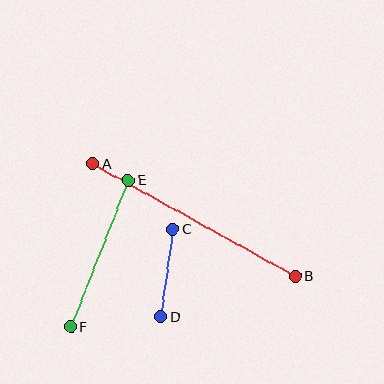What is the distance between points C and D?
The distance is approximately 88 pixels.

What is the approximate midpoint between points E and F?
The midpoint is at approximately (99, 254) pixels.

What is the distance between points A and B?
The distance is approximately 231 pixels.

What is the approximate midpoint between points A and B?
The midpoint is at approximately (194, 220) pixels.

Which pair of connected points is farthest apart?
Points A and B are farthest apart.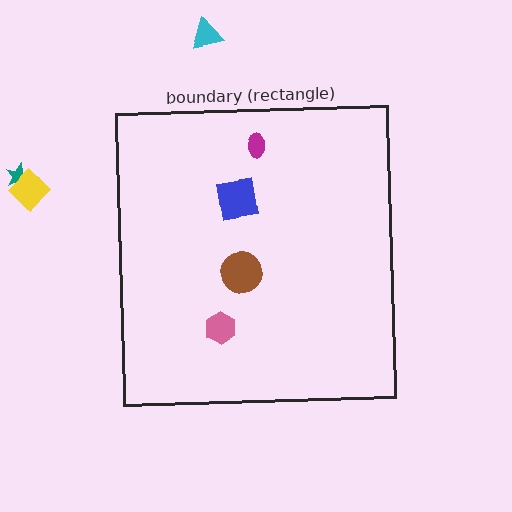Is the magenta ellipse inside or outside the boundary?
Inside.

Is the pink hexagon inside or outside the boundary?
Inside.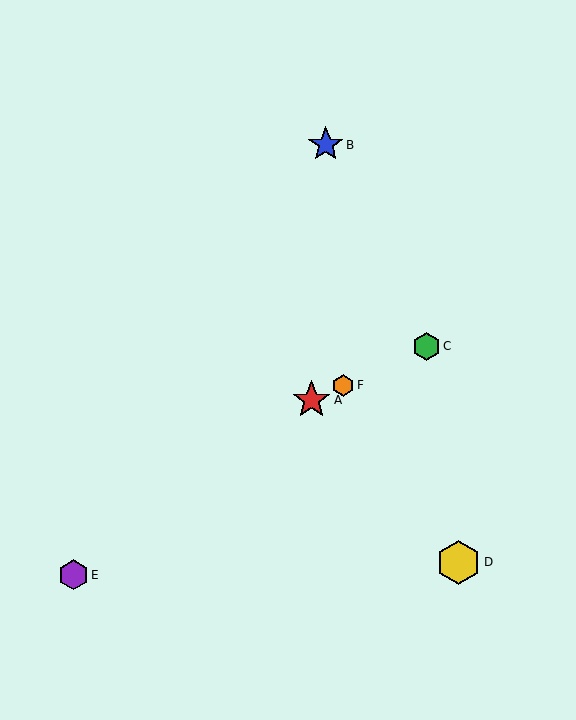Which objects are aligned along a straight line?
Objects A, C, F are aligned along a straight line.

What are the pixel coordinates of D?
Object D is at (459, 562).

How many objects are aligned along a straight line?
3 objects (A, C, F) are aligned along a straight line.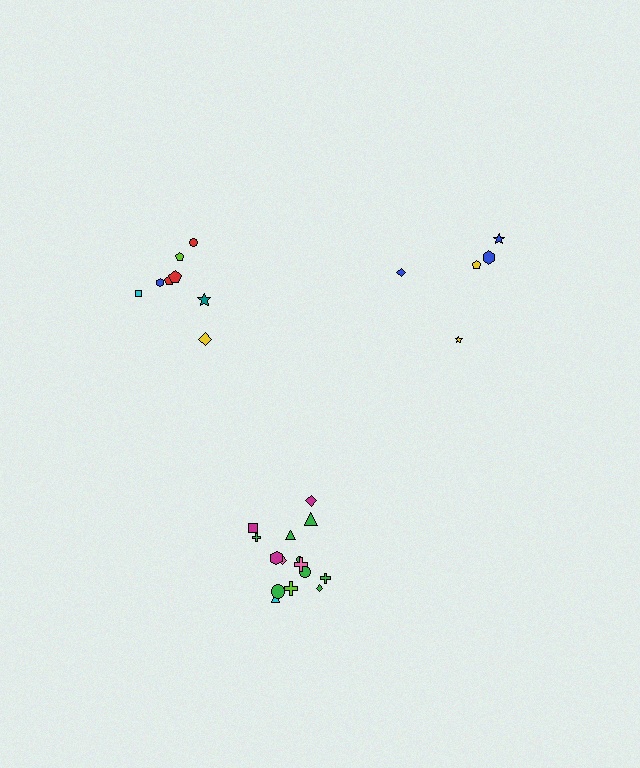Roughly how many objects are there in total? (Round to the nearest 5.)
Roughly 30 objects in total.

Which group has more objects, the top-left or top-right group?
The top-left group.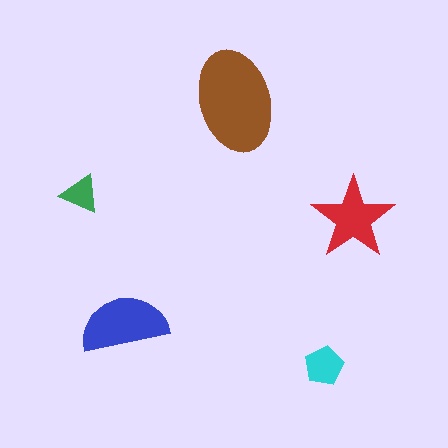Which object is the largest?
The brown ellipse.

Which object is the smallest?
The green triangle.